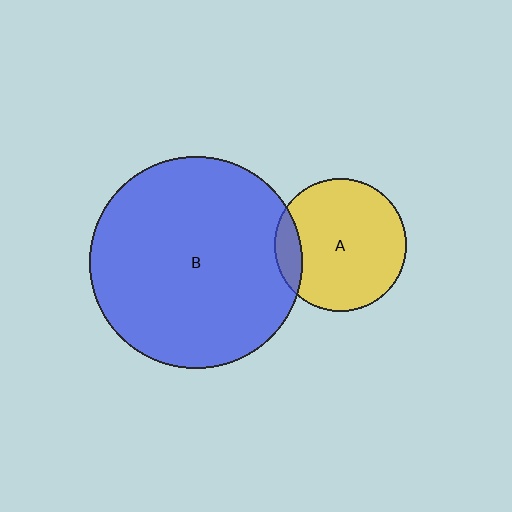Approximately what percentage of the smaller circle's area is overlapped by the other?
Approximately 10%.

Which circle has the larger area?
Circle B (blue).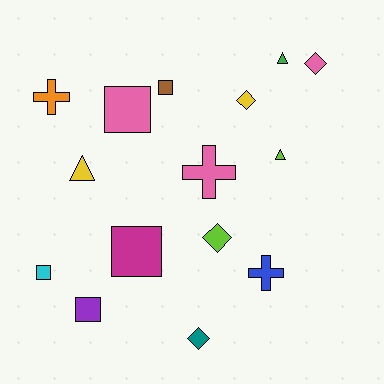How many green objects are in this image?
There is 1 green object.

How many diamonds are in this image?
There are 4 diamonds.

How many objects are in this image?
There are 15 objects.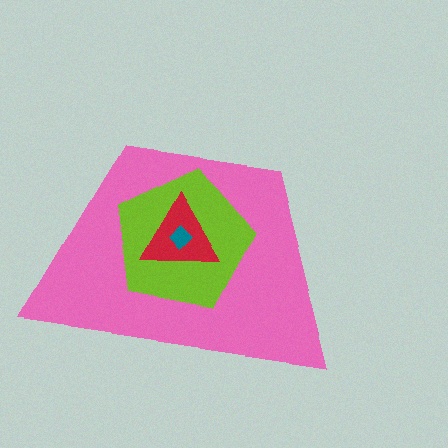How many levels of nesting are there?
4.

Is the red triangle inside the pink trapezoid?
Yes.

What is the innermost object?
The teal diamond.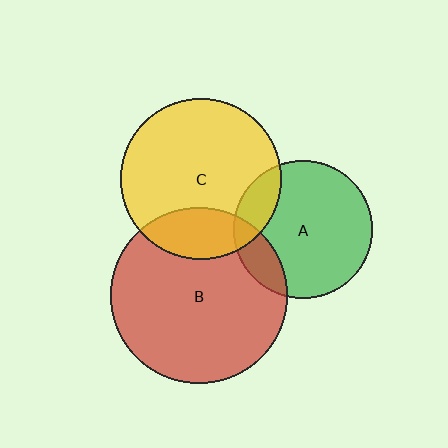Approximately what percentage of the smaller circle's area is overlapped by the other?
Approximately 15%.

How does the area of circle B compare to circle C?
Approximately 1.2 times.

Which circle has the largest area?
Circle B (red).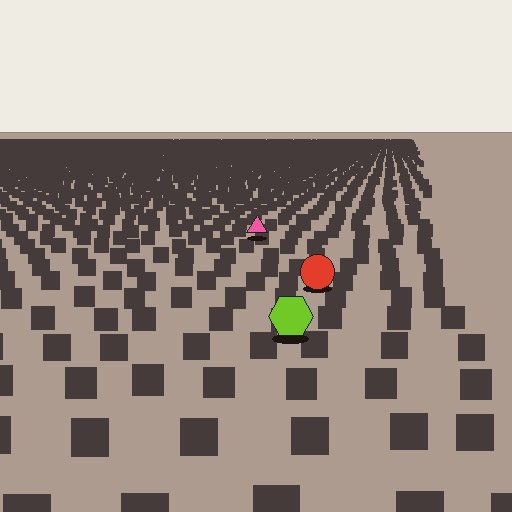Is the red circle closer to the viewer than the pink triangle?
Yes. The red circle is closer — you can tell from the texture gradient: the ground texture is coarser near it.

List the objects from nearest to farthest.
From nearest to farthest: the lime hexagon, the red circle, the pink triangle.